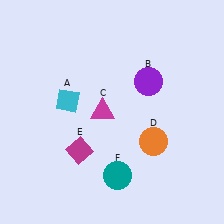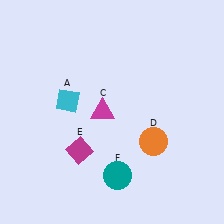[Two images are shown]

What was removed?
The purple circle (B) was removed in Image 2.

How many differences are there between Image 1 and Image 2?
There is 1 difference between the two images.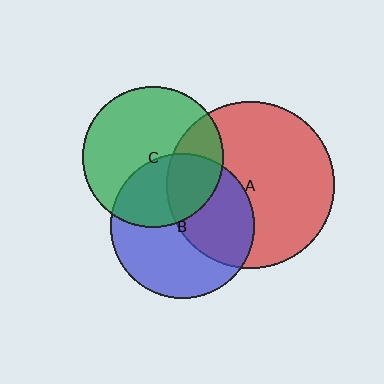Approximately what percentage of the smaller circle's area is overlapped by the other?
Approximately 25%.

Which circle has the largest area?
Circle A (red).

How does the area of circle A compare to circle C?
Approximately 1.4 times.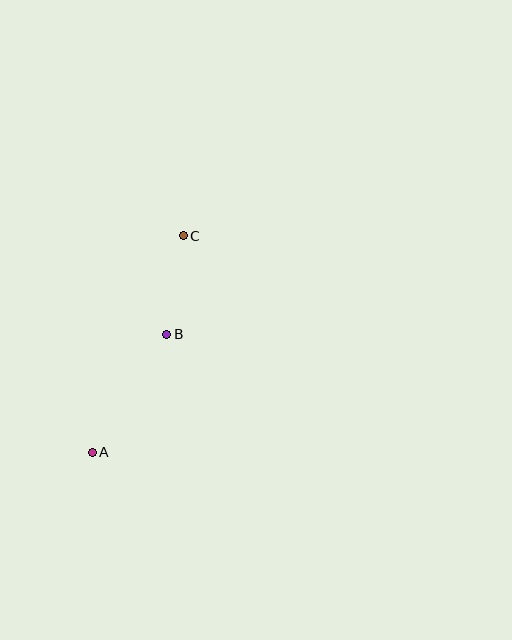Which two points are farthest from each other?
Points A and C are farthest from each other.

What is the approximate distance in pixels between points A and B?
The distance between A and B is approximately 140 pixels.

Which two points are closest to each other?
Points B and C are closest to each other.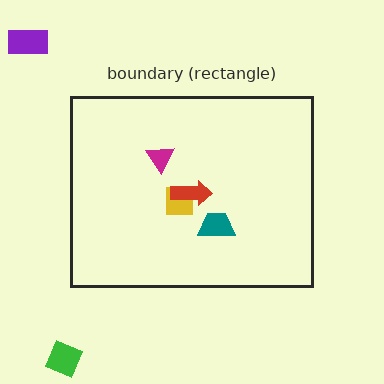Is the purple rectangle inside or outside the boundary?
Outside.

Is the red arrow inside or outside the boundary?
Inside.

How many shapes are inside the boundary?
4 inside, 2 outside.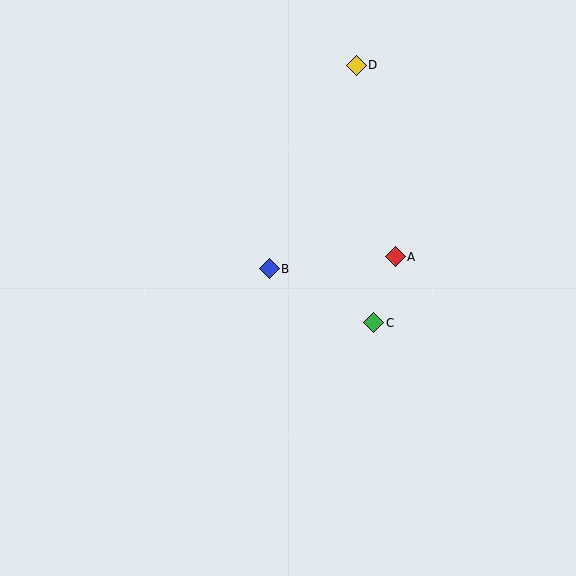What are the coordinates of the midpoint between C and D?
The midpoint between C and D is at (365, 194).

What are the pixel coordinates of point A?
Point A is at (395, 257).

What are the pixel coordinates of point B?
Point B is at (269, 269).